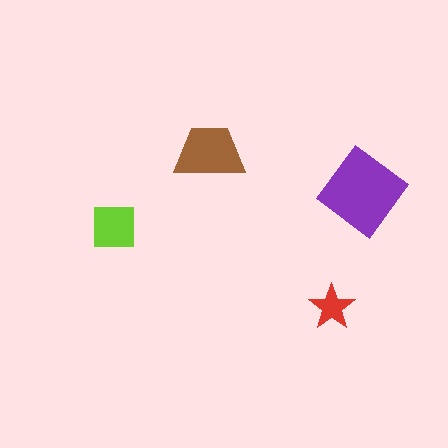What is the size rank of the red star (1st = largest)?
4th.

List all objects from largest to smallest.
The purple diamond, the brown trapezoid, the lime square, the red star.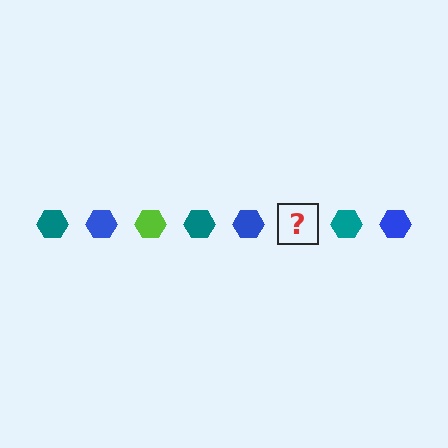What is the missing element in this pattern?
The missing element is a lime hexagon.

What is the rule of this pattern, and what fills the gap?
The rule is that the pattern cycles through teal, blue, lime hexagons. The gap should be filled with a lime hexagon.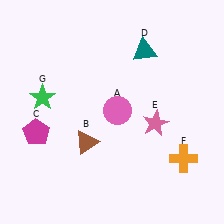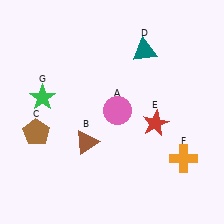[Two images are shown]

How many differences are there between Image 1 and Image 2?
There are 2 differences between the two images.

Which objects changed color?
C changed from magenta to brown. E changed from pink to red.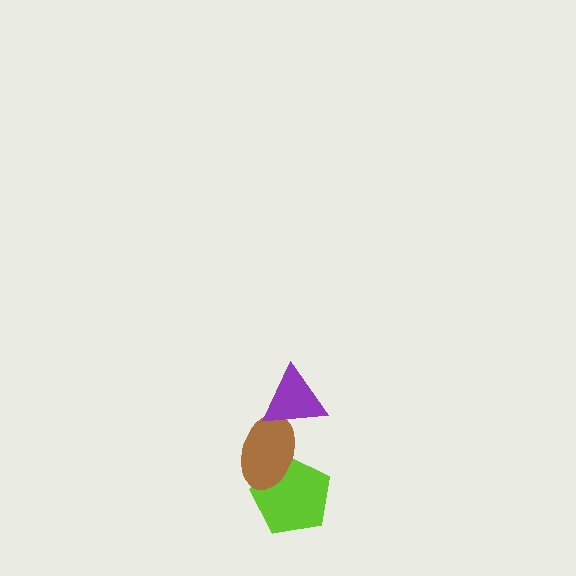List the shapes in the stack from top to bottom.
From top to bottom: the purple triangle, the brown ellipse, the lime pentagon.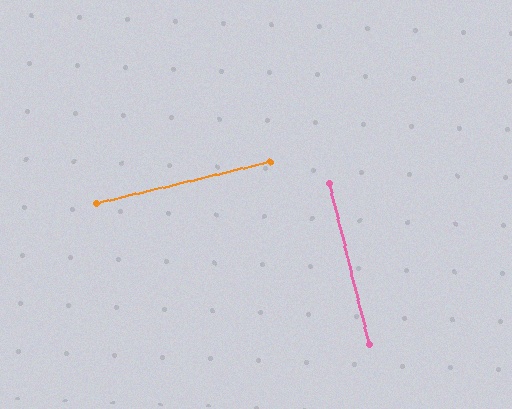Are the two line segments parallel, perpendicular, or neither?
Perpendicular — they meet at approximately 90°.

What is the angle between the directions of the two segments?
Approximately 90 degrees.